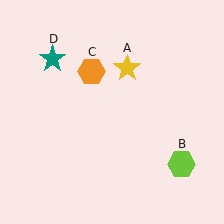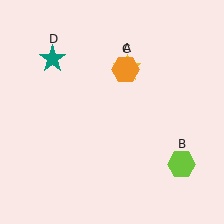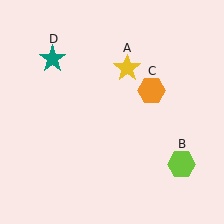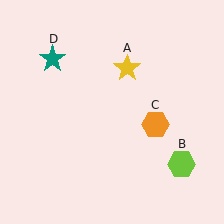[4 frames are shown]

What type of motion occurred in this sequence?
The orange hexagon (object C) rotated clockwise around the center of the scene.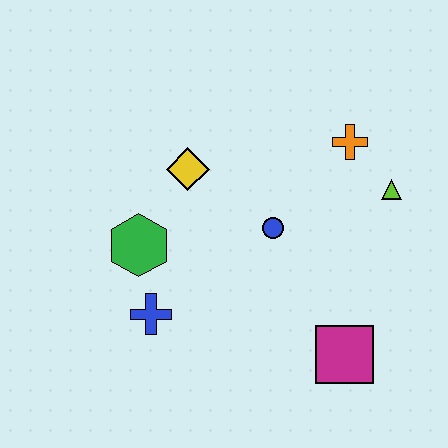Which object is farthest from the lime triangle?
The blue cross is farthest from the lime triangle.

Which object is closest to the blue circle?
The yellow diamond is closest to the blue circle.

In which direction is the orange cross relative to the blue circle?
The orange cross is above the blue circle.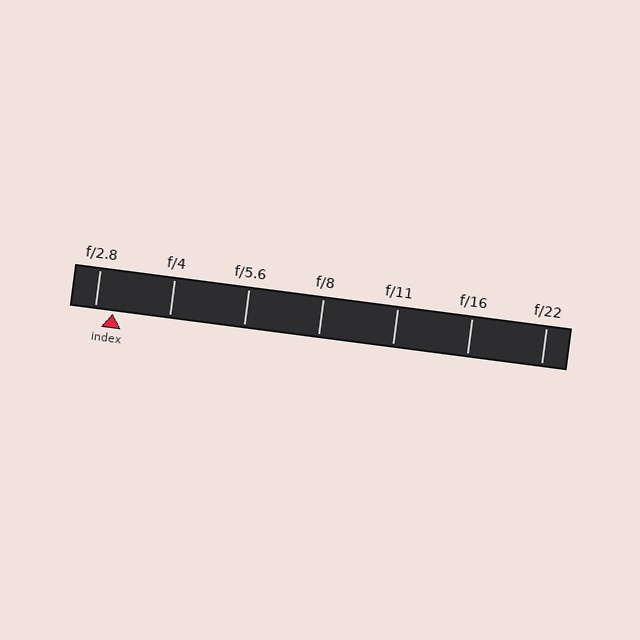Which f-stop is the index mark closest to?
The index mark is closest to f/2.8.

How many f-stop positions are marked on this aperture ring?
There are 7 f-stop positions marked.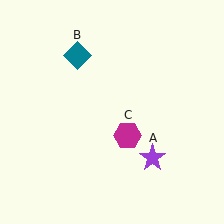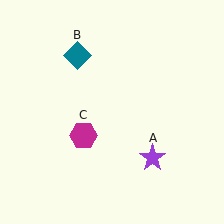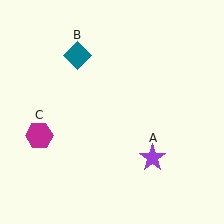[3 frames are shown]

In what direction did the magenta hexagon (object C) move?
The magenta hexagon (object C) moved left.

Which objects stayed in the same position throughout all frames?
Purple star (object A) and teal diamond (object B) remained stationary.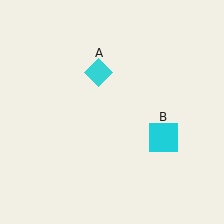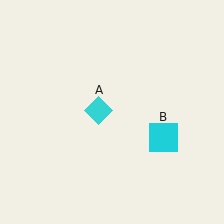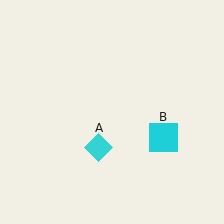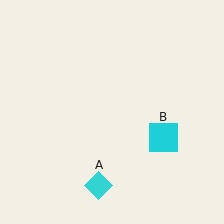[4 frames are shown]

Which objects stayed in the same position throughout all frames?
Cyan square (object B) remained stationary.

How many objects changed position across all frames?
1 object changed position: cyan diamond (object A).